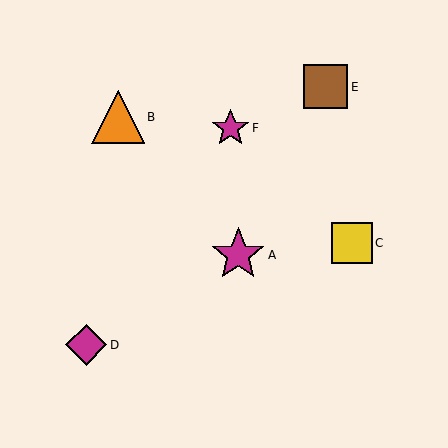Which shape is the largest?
The magenta star (labeled A) is the largest.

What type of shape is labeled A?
Shape A is a magenta star.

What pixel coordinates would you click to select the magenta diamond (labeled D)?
Click at (86, 345) to select the magenta diamond D.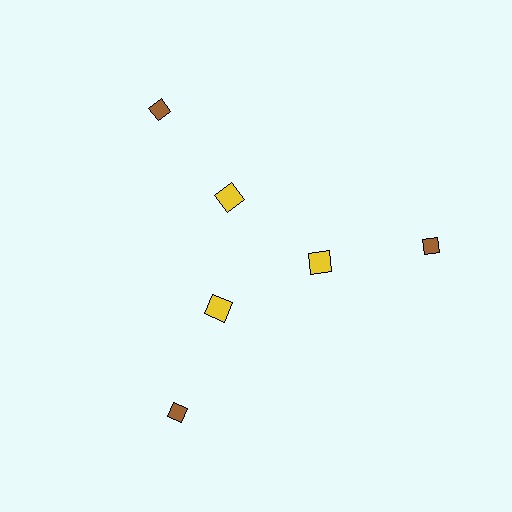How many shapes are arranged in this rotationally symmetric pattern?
There are 6 shapes, arranged in 3 groups of 2.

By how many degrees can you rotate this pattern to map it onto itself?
The pattern maps onto itself every 120 degrees of rotation.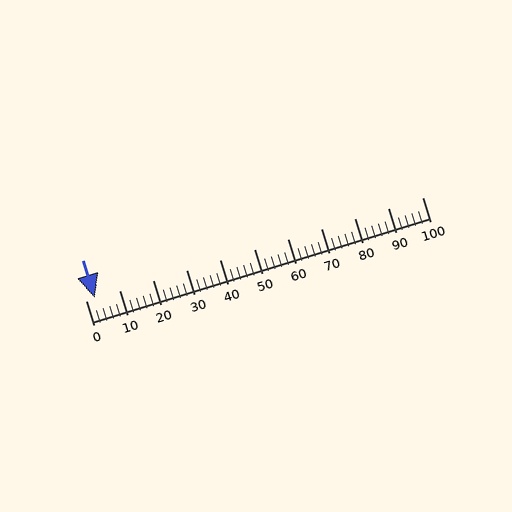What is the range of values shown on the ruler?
The ruler shows values from 0 to 100.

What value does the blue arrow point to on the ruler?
The blue arrow points to approximately 3.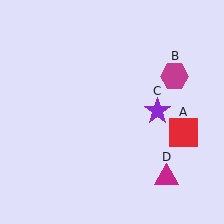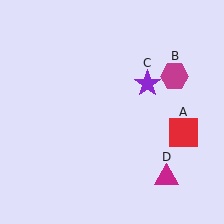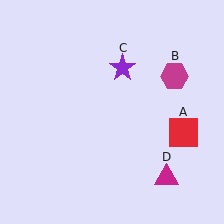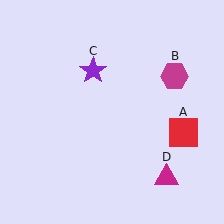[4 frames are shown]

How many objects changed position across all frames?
1 object changed position: purple star (object C).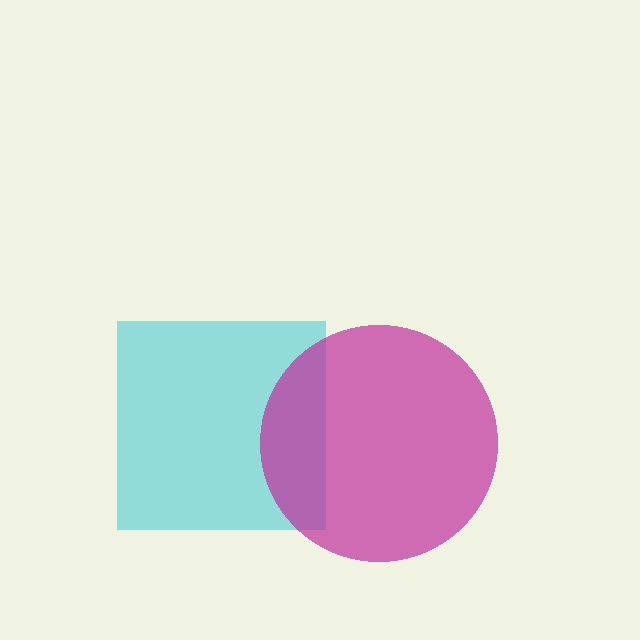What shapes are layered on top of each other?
The layered shapes are: a cyan square, a magenta circle.